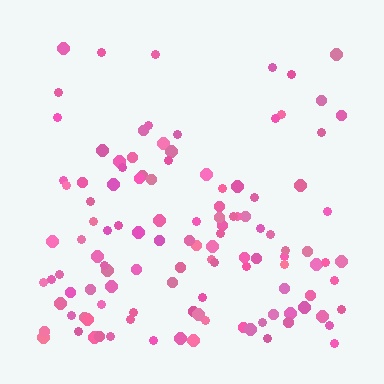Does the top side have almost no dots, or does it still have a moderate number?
Still a moderate number, just noticeably fewer than the bottom.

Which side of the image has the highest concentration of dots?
The bottom.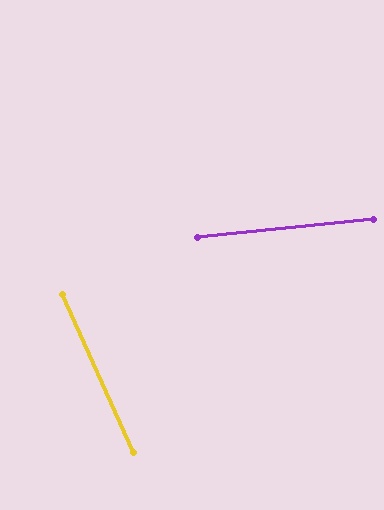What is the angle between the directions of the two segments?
Approximately 72 degrees.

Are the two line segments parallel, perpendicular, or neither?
Neither parallel nor perpendicular — they differ by about 72°.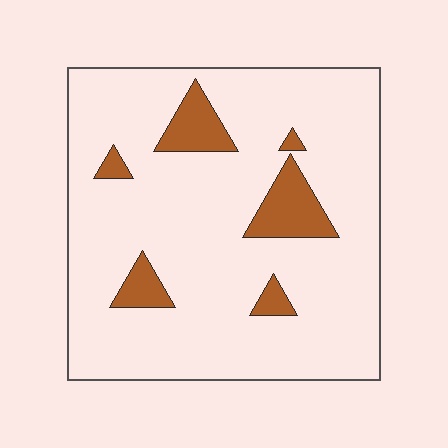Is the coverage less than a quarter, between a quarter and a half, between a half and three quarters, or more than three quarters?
Less than a quarter.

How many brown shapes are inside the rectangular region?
6.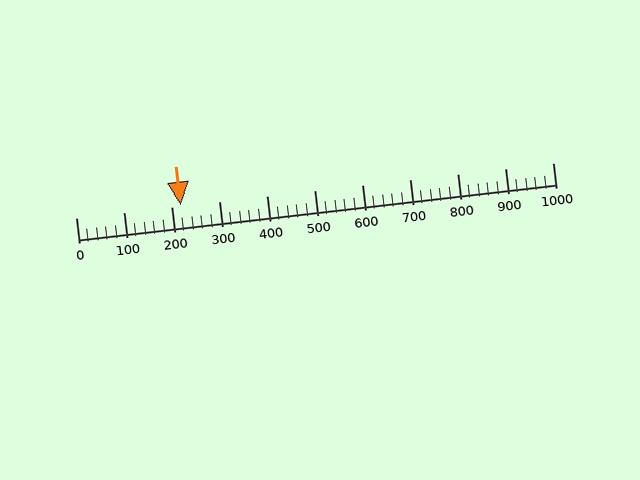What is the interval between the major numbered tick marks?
The major tick marks are spaced 100 units apart.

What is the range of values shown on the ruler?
The ruler shows values from 0 to 1000.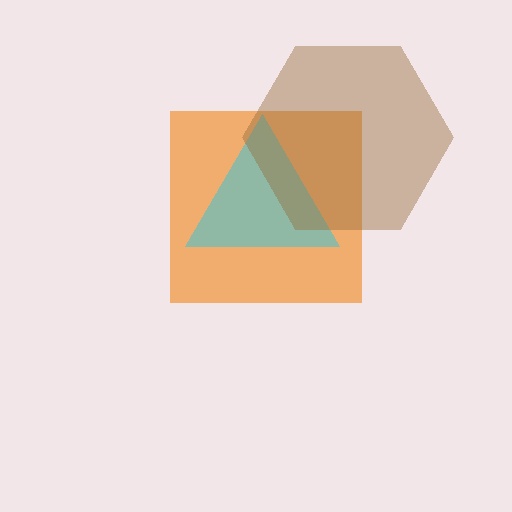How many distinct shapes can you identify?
There are 3 distinct shapes: an orange square, a cyan triangle, a brown hexagon.